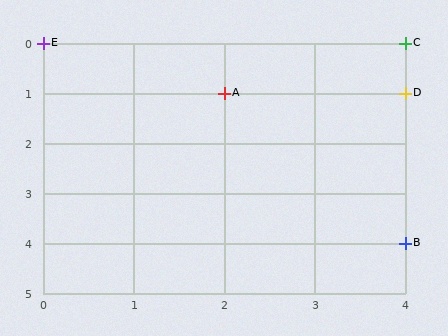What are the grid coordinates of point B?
Point B is at grid coordinates (4, 4).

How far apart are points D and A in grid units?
Points D and A are 2 columns apart.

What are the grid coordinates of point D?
Point D is at grid coordinates (4, 1).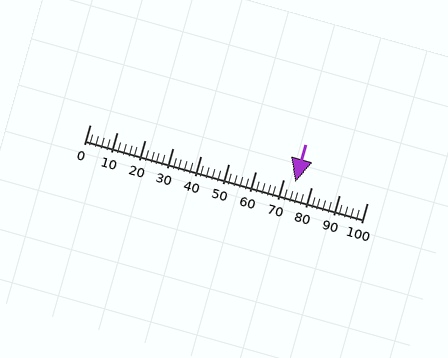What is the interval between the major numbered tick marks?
The major tick marks are spaced 10 units apart.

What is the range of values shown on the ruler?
The ruler shows values from 0 to 100.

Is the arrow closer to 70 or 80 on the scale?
The arrow is closer to 70.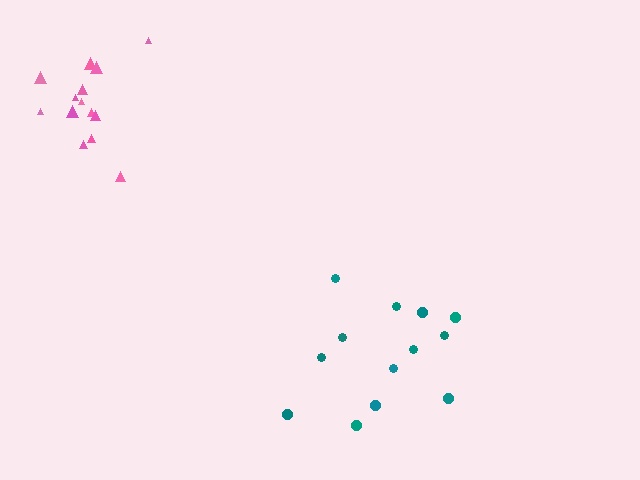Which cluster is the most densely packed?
Pink.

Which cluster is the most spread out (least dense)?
Teal.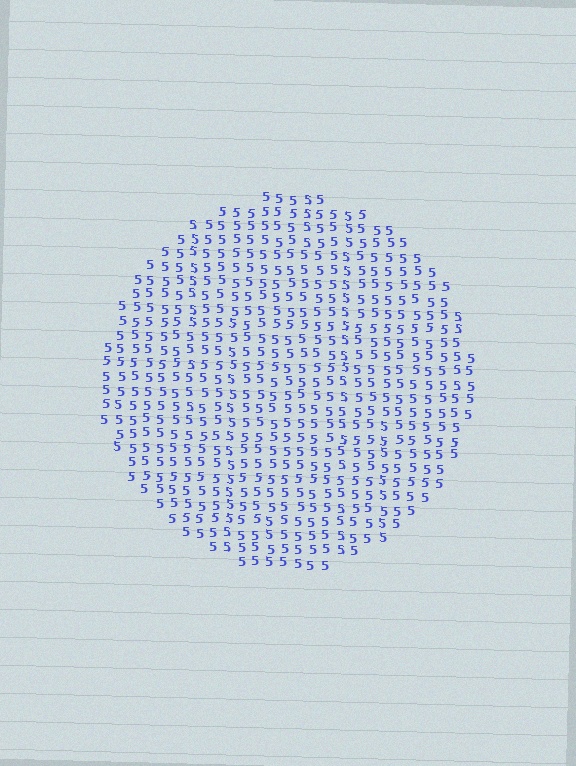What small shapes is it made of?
It is made of small digit 5's.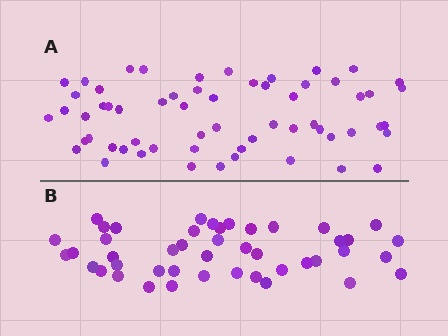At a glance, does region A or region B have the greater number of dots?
Region A (the top region) has more dots.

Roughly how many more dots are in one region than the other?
Region A has approximately 15 more dots than region B.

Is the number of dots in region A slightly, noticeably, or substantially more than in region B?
Region A has noticeably more, but not dramatically so. The ratio is roughly 1.3 to 1.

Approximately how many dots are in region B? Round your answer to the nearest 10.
About 40 dots. (The exact count is 45, which rounds to 40.)